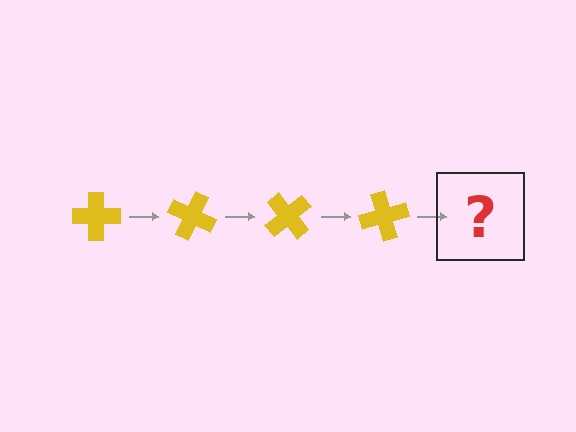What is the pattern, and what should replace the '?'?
The pattern is that the cross rotates 25 degrees each step. The '?' should be a yellow cross rotated 100 degrees.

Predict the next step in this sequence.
The next step is a yellow cross rotated 100 degrees.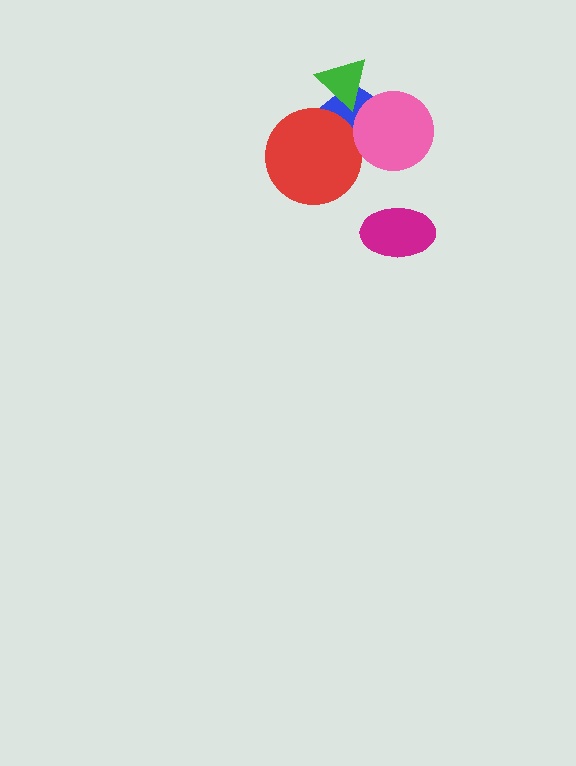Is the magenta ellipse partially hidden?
No, no other shape covers it.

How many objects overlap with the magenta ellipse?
0 objects overlap with the magenta ellipse.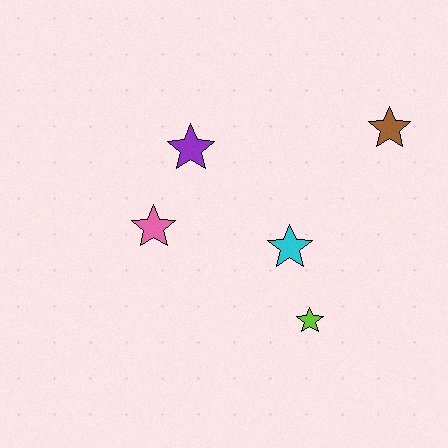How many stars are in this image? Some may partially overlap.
There are 5 stars.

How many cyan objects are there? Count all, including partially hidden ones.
There is 1 cyan object.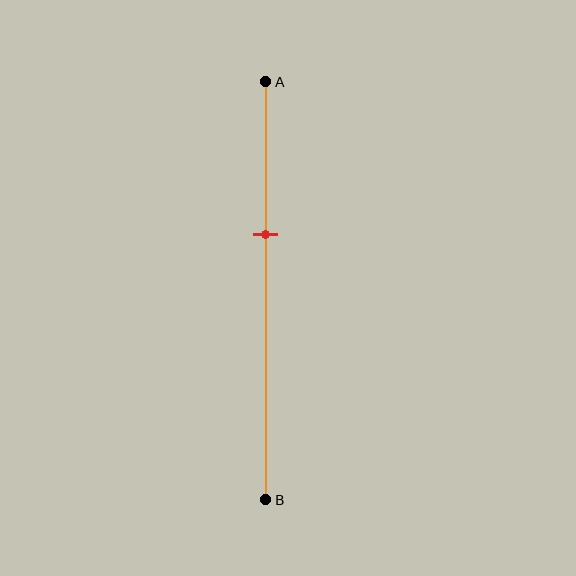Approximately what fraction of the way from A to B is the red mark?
The red mark is approximately 35% of the way from A to B.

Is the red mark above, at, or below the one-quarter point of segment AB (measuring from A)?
The red mark is below the one-quarter point of segment AB.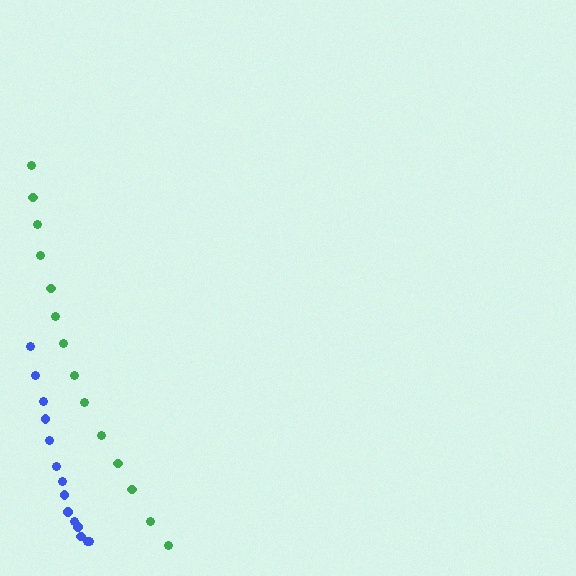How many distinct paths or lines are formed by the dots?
There are 2 distinct paths.